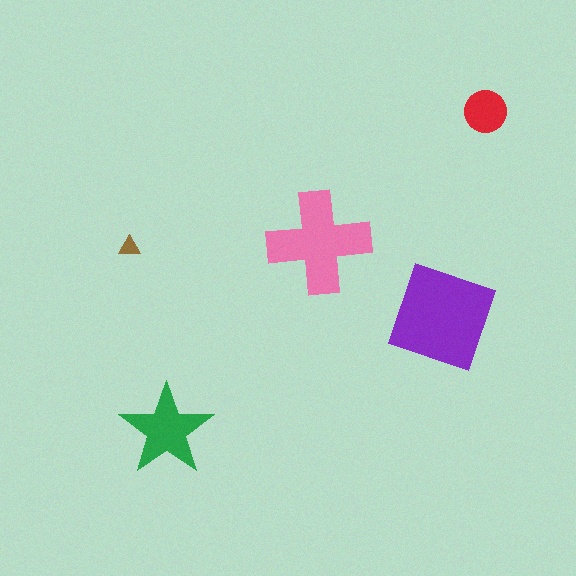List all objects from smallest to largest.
The brown triangle, the red circle, the green star, the pink cross, the purple square.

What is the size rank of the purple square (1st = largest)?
1st.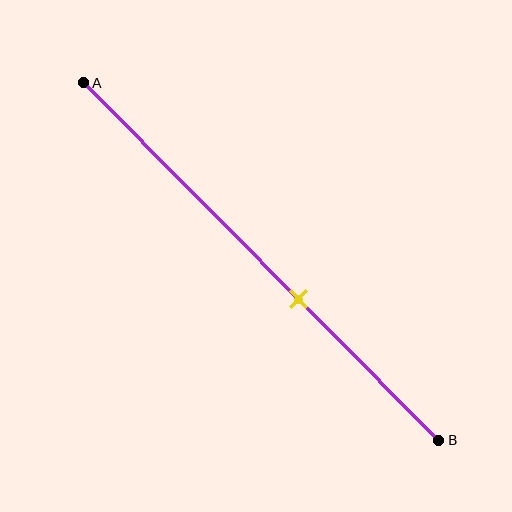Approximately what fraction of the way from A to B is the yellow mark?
The yellow mark is approximately 60% of the way from A to B.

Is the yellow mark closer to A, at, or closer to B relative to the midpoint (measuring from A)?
The yellow mark is closer to point B than the midpoint of segment AB.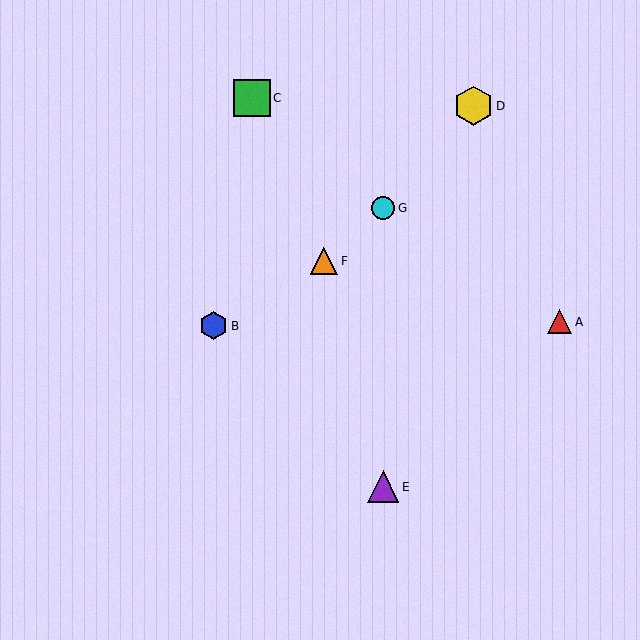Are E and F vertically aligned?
No, E is at x≈383 and F is at x≈324.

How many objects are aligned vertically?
2 objects (E, G) are aligned vertically.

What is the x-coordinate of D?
Object D is at x≈474.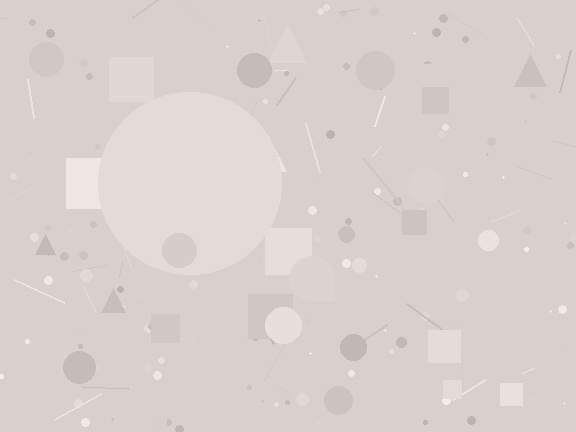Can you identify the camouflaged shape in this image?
The camouflaged shape is a circle.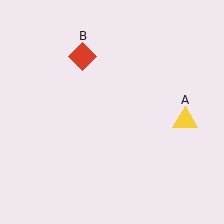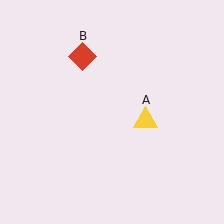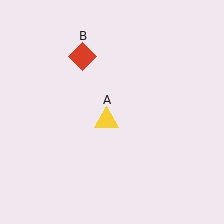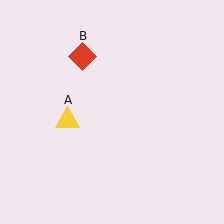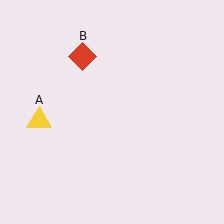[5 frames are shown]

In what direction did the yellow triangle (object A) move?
The yellow triangle (object A) moved left.